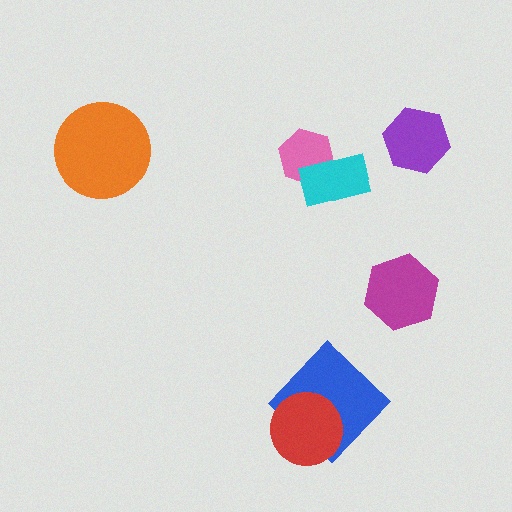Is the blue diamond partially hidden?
Yes, it is partially covered by another shape.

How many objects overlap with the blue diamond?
1 object overlaps with the blue diamond.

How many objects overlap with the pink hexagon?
1 object overlaps with the pink hexagon.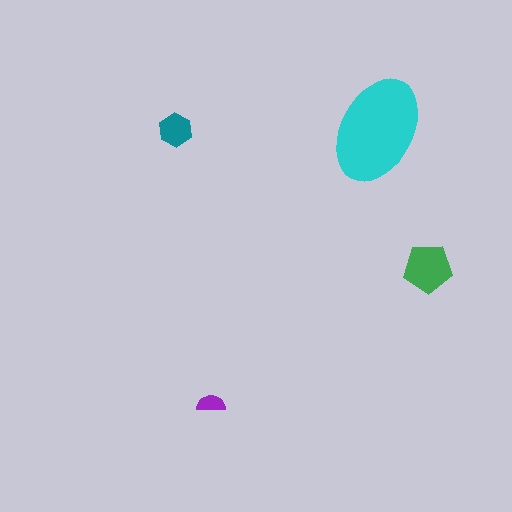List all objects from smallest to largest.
The purple semicircle, the teal hexagon, the green pentagon, the cyan ellipse.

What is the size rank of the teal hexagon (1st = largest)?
3rd.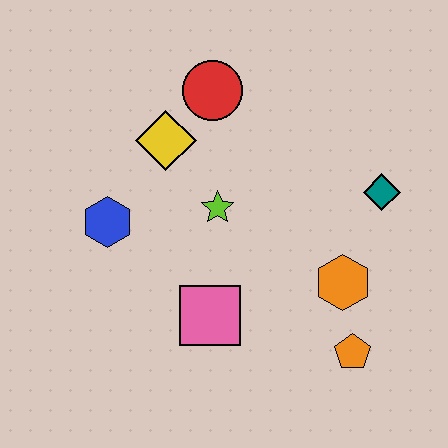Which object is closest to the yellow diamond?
The red circle is closest to the yellow diamond.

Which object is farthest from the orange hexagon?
The blue hexagon is farthest from the orange hexagon.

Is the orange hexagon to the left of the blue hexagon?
No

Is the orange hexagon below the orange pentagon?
No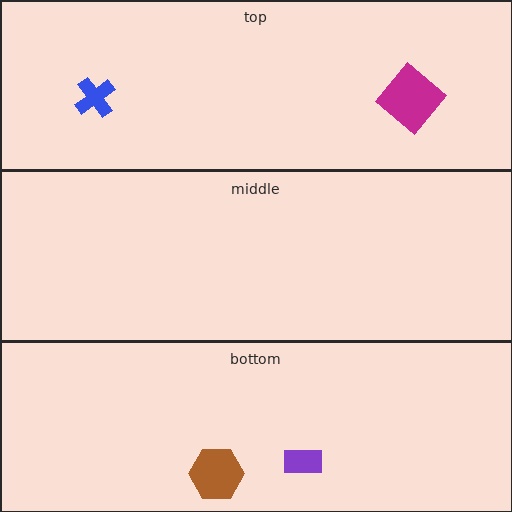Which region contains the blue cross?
The top region.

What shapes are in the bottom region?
The purple rectangle, the brown hexagon.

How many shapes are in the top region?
2.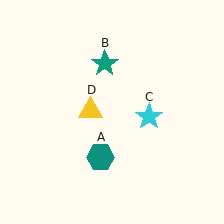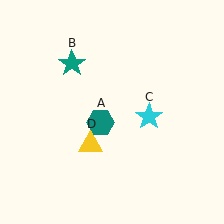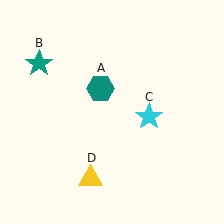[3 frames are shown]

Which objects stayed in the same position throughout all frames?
Cyan star (object C) remained stationary.